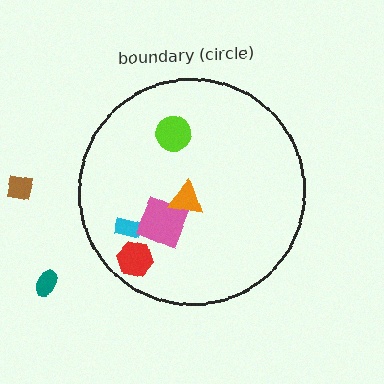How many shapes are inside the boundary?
5 inside, 2 outside.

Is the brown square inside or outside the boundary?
Outside.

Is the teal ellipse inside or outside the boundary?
Outside.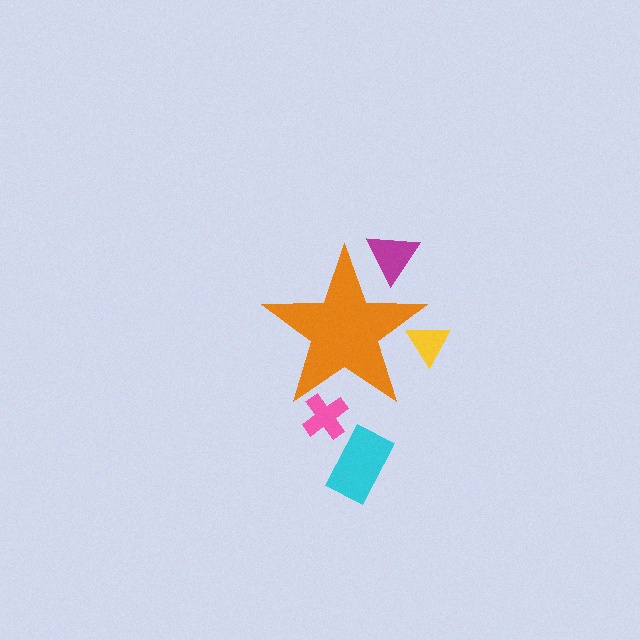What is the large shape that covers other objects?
An orange star.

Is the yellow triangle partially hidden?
Yes, the yellow triangle is partially hidden behind the orange star.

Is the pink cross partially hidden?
Yes, the pink cross is partially hidden behind the orange star.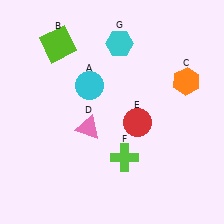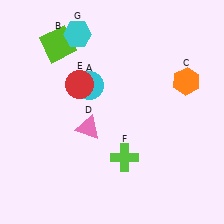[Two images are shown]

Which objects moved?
The objects that moved are: the red circle (E), the cyan hexagon (G).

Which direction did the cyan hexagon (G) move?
The cyan hexagon (G) moved left.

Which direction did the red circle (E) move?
The red circle (E) moved left.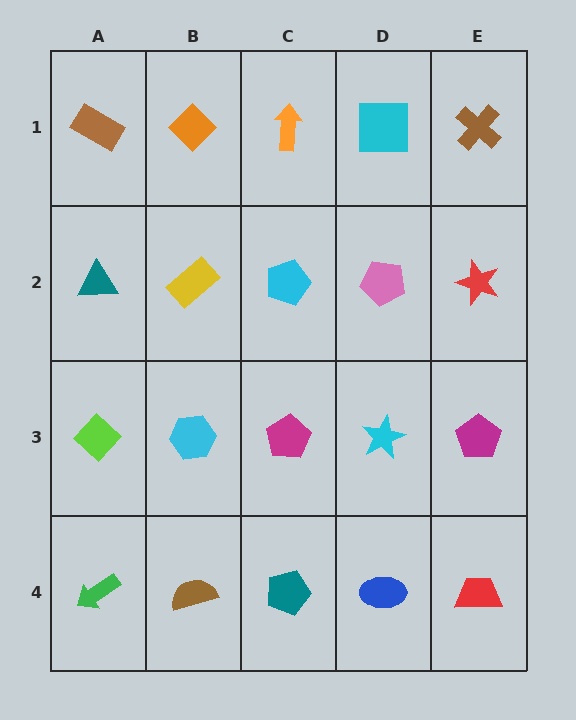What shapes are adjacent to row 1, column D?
A pink pentagon (row 2, column D), an orange arrow (row 1, column C), a brown cross (row 1, column E).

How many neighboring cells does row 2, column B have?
4.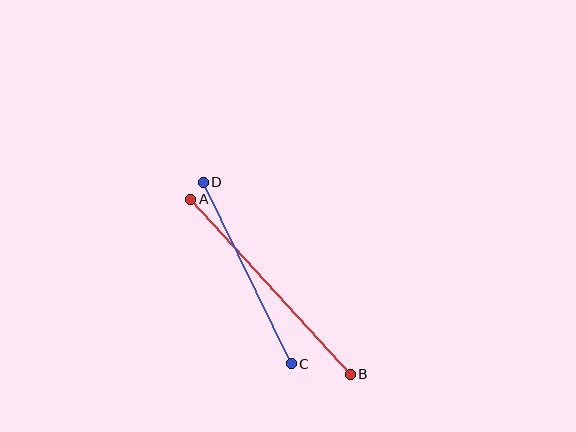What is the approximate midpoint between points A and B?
The midpoint is at approximately (270, 287) pixels.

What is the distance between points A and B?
The distance is approximately 237 pixels.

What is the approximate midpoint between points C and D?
The midpoint is at approximately (247, 273) pixels.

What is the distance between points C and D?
The distance is approximately 202 pixels.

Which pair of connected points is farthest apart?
Points A and B are farthest apart.